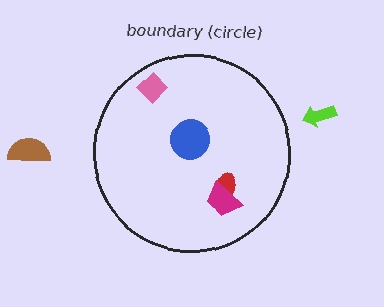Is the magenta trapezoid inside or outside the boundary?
Inside.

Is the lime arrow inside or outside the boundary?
Outside.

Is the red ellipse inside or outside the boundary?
Inside.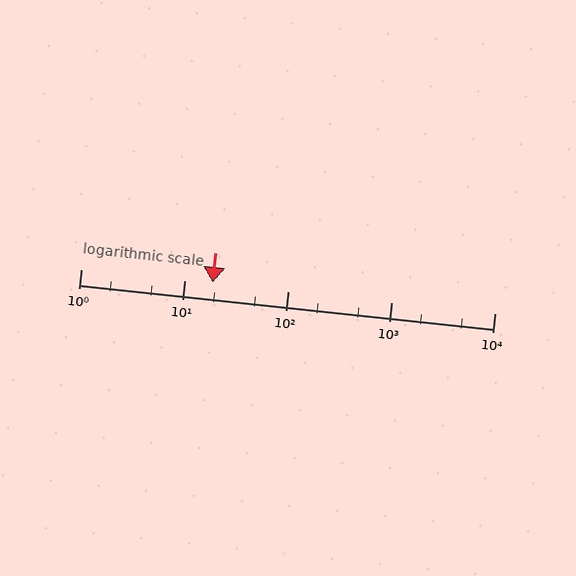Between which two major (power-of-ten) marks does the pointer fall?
The pointer is between 10 and 100.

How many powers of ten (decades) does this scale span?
The scale spans 4 decades, from 1 to 10000.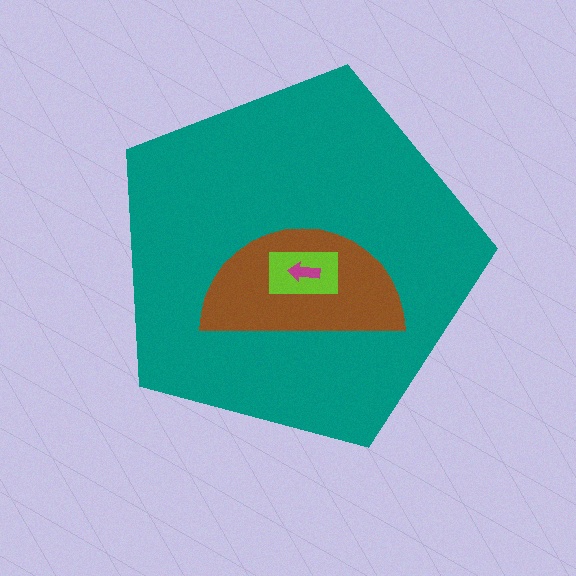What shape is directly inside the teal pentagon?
The brown semicircle.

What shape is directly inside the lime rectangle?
The magenta arrow.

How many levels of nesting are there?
4.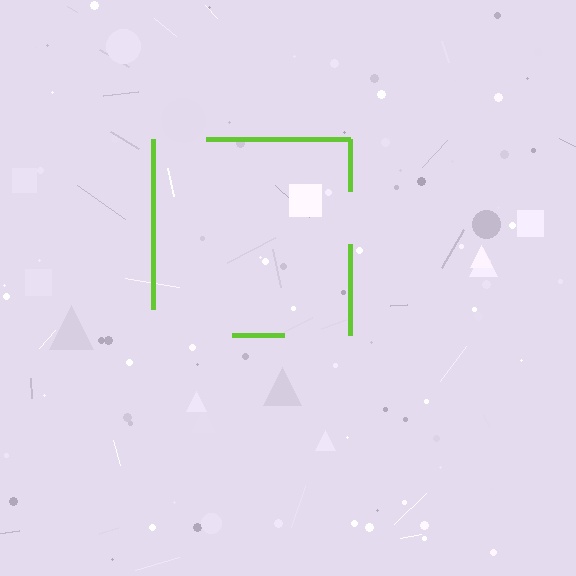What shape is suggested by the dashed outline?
The dashed outline suggests a square.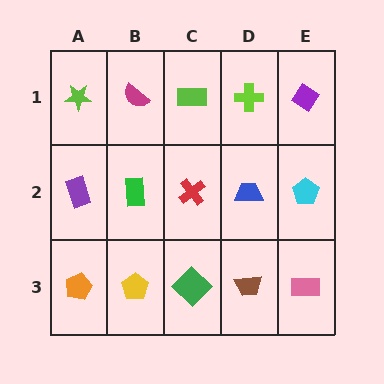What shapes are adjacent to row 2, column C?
A lime rectangle (row 1, column C), a green diamond (row 3, column C), a green rectangle (row 2, column B), a blue trapezoid (row 2, column D).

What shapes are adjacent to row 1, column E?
A cyan pentagon (row 2, column E), a lime cross (row 1, column D).